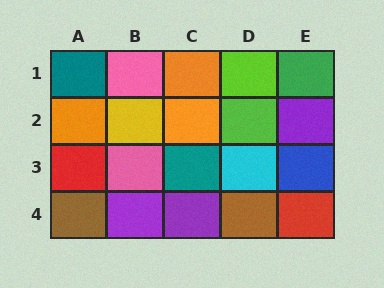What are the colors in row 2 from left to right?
Orange, yellow, orange, lime, purple.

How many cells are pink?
2 cells are pink.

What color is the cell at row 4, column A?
Brown.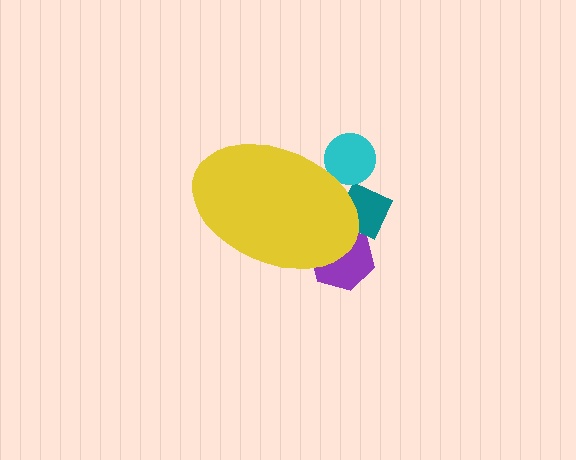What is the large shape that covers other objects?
A yellow ellipse.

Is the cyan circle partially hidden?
Yes, the cyan circle is partially hidden behind the yellow ellipse.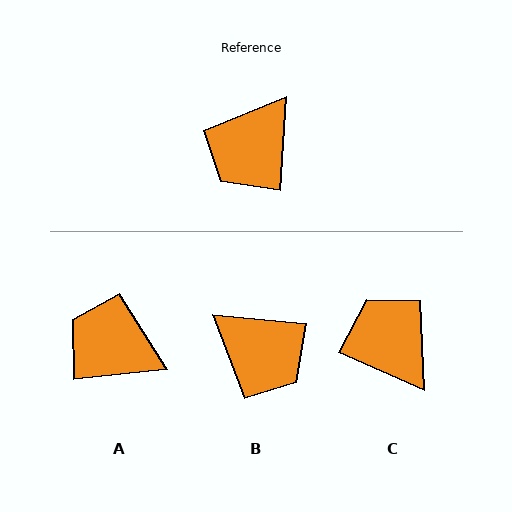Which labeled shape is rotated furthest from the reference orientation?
C, about 110 degrees away.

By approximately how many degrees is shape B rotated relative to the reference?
Approximately 88 degrees counter-clockwise.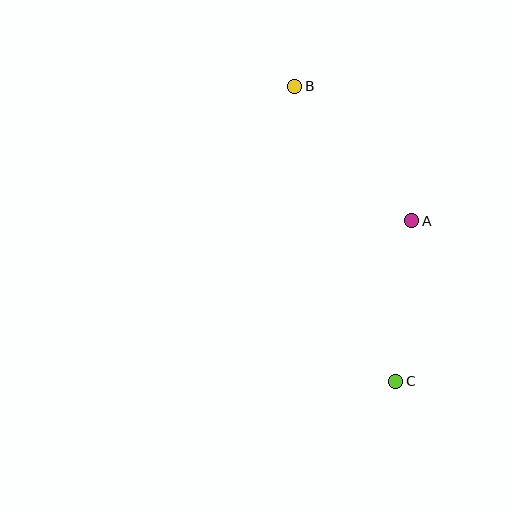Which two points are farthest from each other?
Points B and C are farthest from each other.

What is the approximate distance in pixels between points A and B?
The distance between A and B is approximately 178 pixels.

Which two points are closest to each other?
Points A and C are closest to each other.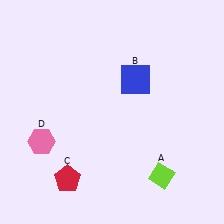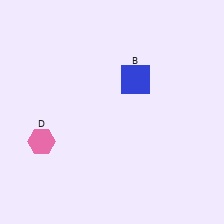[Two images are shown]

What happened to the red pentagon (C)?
The red pentagon (C) was removed in Image 2. It was in the bottom-left area of Image 1.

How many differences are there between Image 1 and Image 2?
There are 2 differences between the two images.